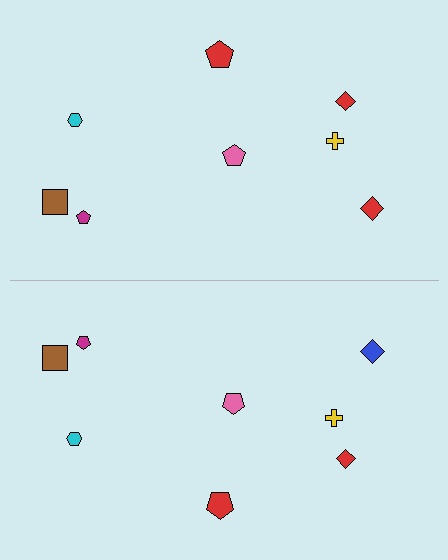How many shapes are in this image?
There are 16 shapes in this image.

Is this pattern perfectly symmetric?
No, the pattern is not perfectly symmetric. The blue diamond on the bottom side breaks the symmetry — its mirror counterpart is red.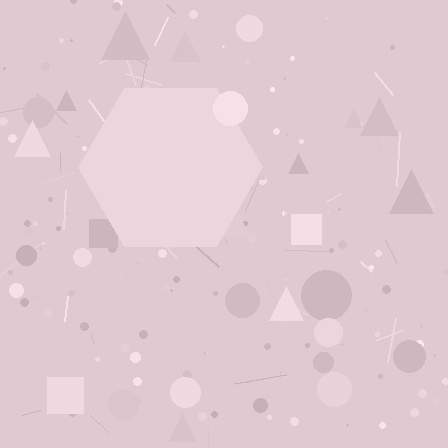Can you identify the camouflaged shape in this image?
The camouflaged shape is a hexagon.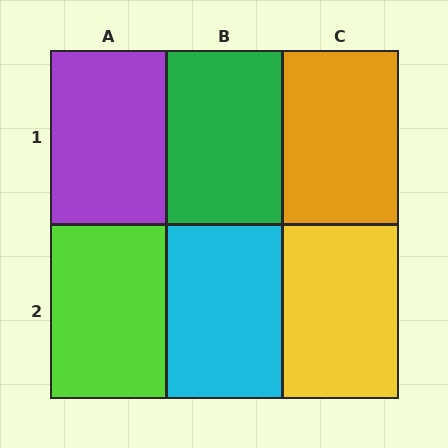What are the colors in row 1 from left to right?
Purple, green, orange.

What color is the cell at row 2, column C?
Yellow.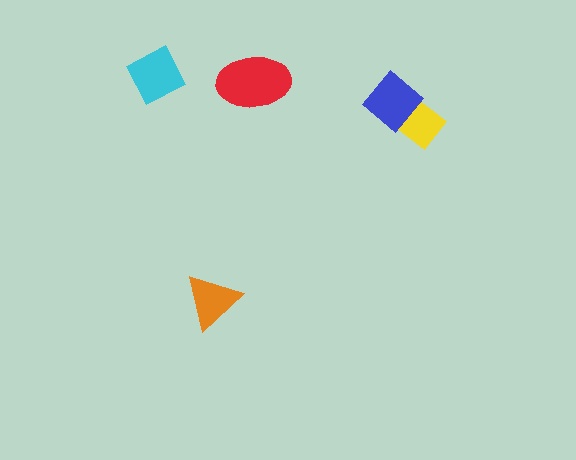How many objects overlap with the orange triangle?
0 objects overlap with the orange triangle.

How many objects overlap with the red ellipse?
0 objects overlap with the red ellipse.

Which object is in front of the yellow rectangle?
The blue diamond is in front of the yellow rectangle.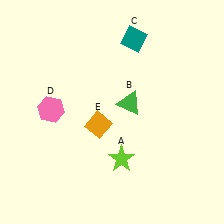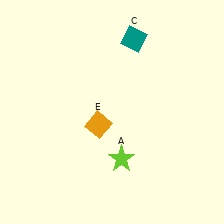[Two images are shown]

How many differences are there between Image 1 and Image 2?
There are 2 differences between the two images.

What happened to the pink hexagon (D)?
The pink hexagon (D) was removed in Image 2. It was in the top-left area of Image 1.